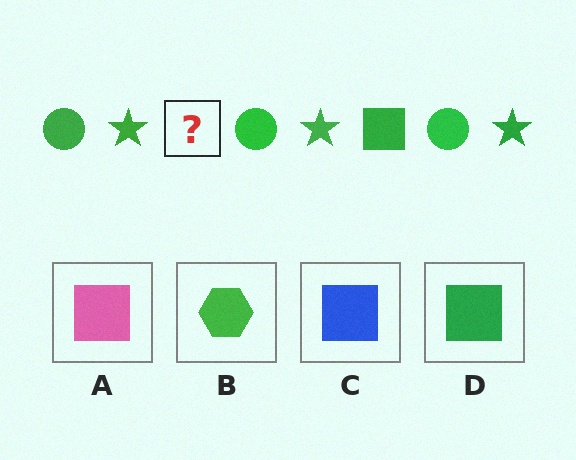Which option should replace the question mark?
Option D.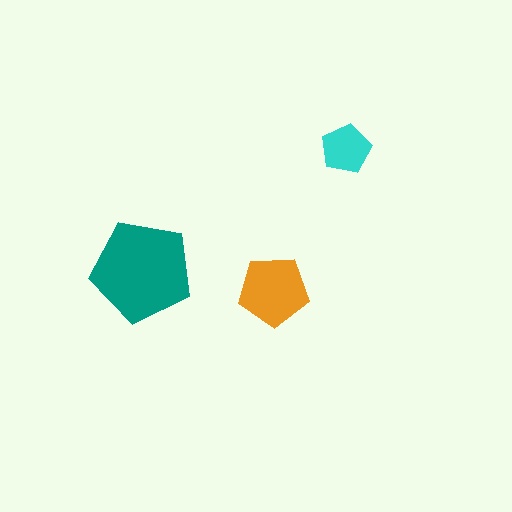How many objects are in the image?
There are 3 objects in the image.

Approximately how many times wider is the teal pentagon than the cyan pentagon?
About 2 times wider.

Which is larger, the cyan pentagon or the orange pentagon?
The orange one.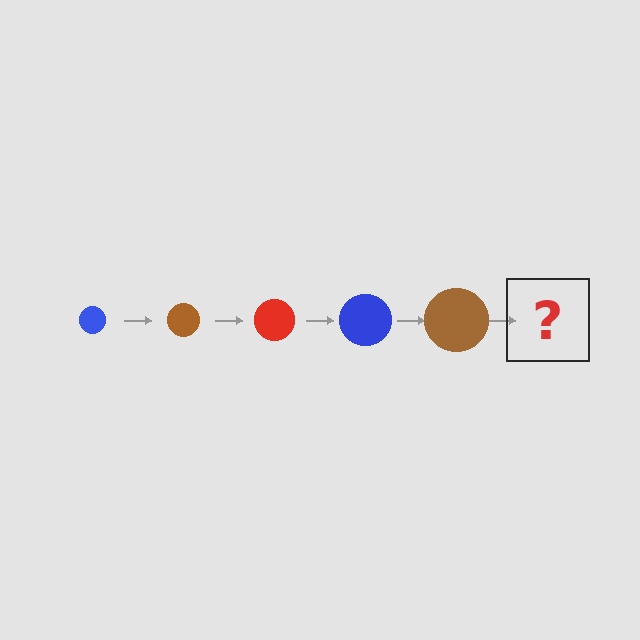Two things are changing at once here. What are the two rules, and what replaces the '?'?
The two rules are that the circle grows larger each step and the color cycles through blue, brown, and red. The '?' should be a red circle, larger than the previous one.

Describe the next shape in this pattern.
It should be a red circle, larger than the previous one.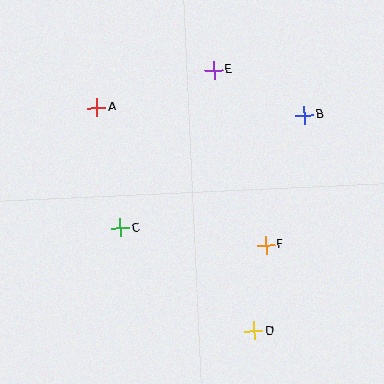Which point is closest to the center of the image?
Point C at (120, 228) is closest to the center.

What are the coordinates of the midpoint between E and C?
The midpoint between E and C is at (167, 149).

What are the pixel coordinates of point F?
Point F is at (266, 245).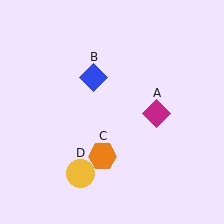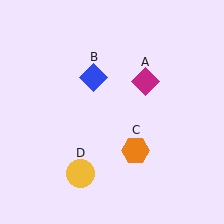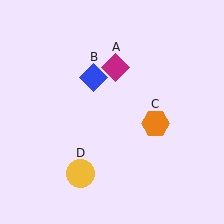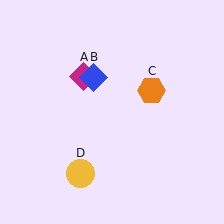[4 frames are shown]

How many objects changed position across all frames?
2 objects changed position: magenta diamond (object A), orange hexagon (object C).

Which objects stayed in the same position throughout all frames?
Blue diamond (object B) and yellow circle (object D) remained stationary.